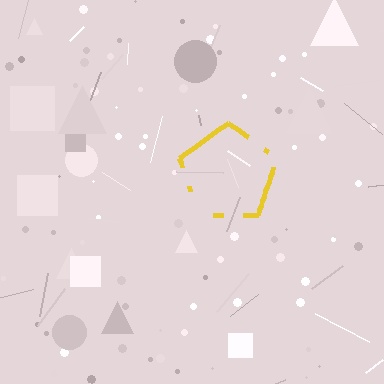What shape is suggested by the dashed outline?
The dashed outline suggests a pentagon.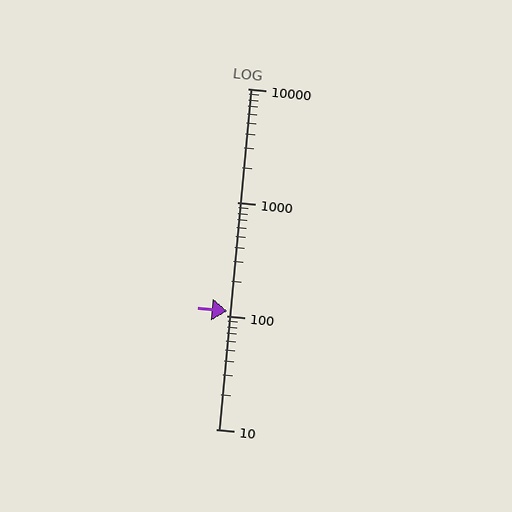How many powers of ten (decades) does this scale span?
The scale spans 3 decades, from 10 to 10000.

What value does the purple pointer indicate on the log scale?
The pointer indicates approximately 110.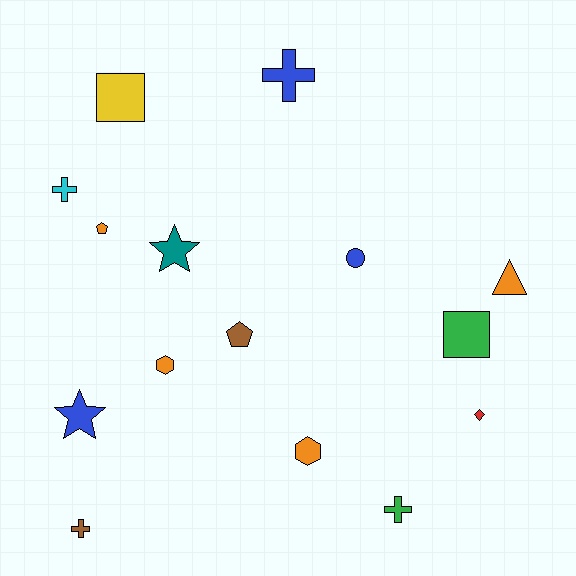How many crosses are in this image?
There are 4 crosses.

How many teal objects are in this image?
There is 1 teal object.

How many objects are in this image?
There are 15 objects.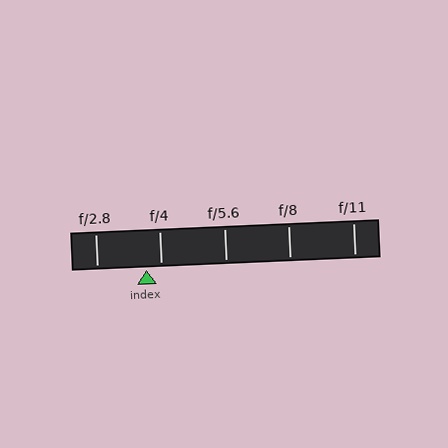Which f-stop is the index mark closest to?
The index mark is closest to f/4.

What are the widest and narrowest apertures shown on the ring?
The widest aperture shown is f/2.8 and the narrowest is f/11.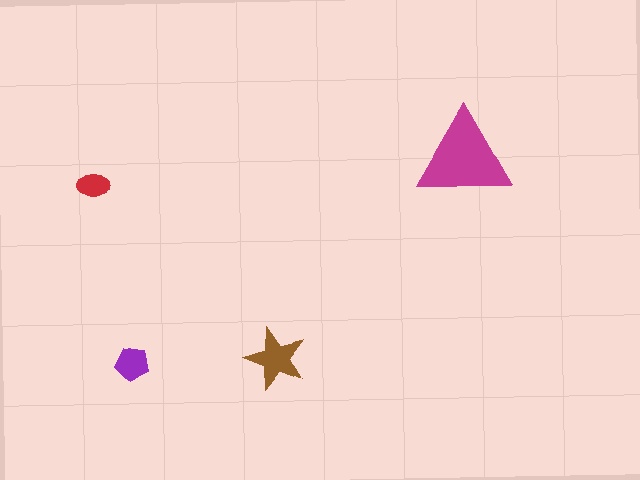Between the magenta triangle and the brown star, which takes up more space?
The magenta triangle.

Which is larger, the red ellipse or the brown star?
The brown star.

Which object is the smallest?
The red ellipse.